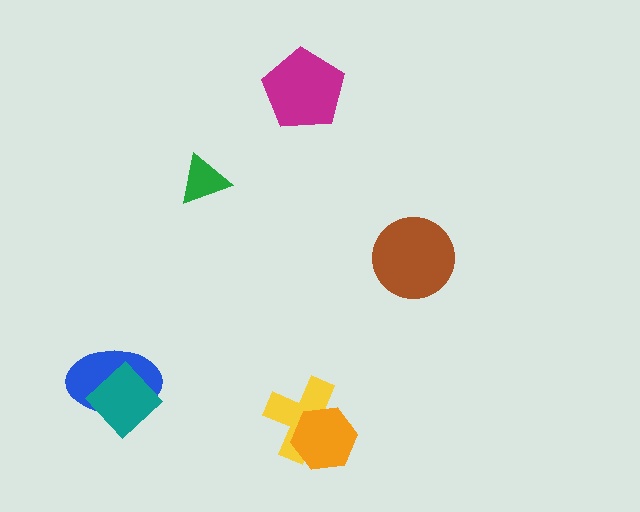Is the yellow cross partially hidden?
Yes, it is partially covered by another shape.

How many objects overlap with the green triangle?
0 objects overlap with the green triangle.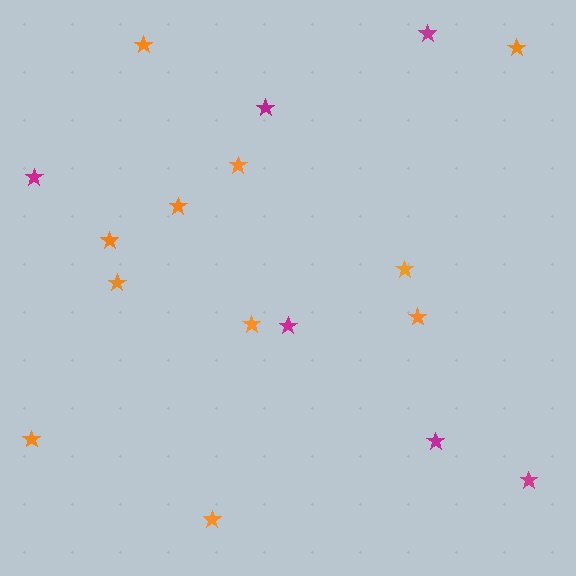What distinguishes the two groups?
There are 2 groups: one group of magenta stars (6) and one group of orange stars (11).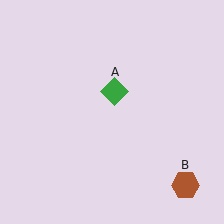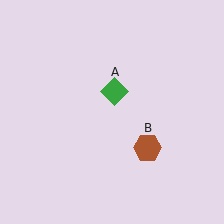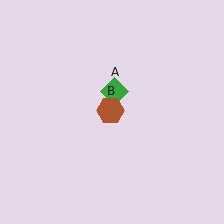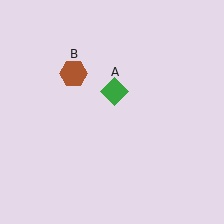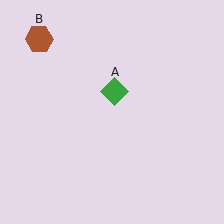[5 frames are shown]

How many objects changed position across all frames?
1 object changed position: brown hexagon (object B).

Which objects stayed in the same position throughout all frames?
Green diamond (object A) remained stationary.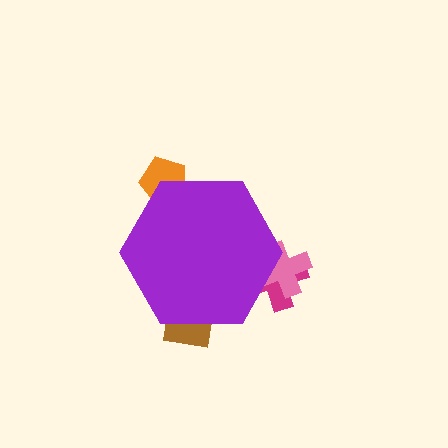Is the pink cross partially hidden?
Yes, the pink cross is partially hidden behind the purple hexagon.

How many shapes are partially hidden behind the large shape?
4 shapes are partially hidden.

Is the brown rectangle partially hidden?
Yes, the brown rectangle is partially hidden behind the purple hexagon.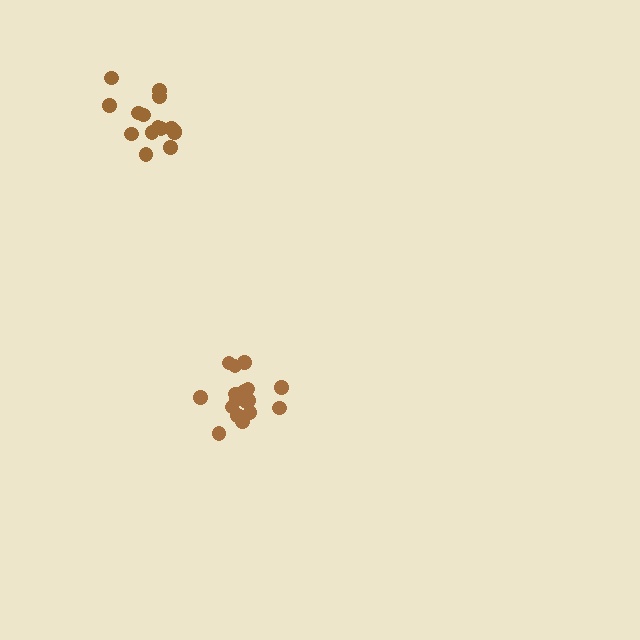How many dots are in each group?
Group 1: 18 dots, Group 2: 15 dots (33 total).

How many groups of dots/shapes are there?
There are 2 groups.